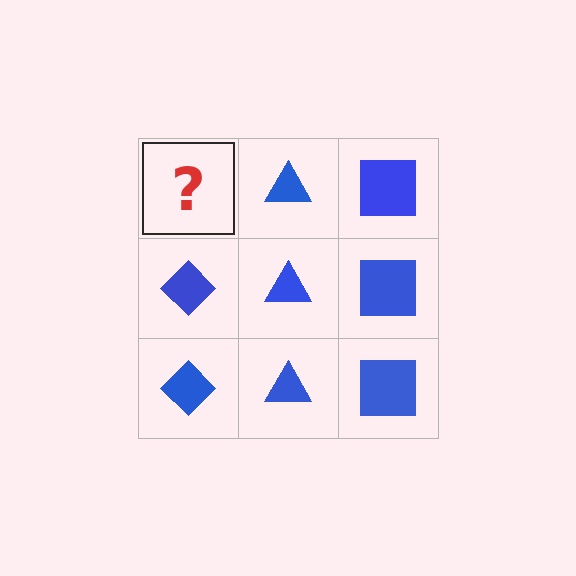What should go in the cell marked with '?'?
The missing cell should contain a blue diamond.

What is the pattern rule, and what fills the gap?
The rule is that each column has a consistent shape. The gap should be filled with a blue diamond.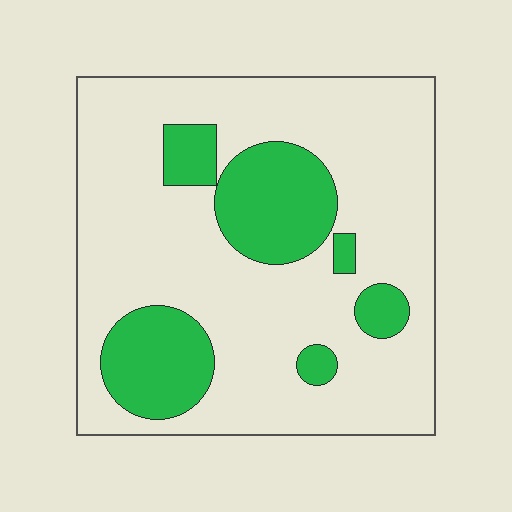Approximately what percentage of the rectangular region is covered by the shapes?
Approximately 25%.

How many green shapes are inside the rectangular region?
6.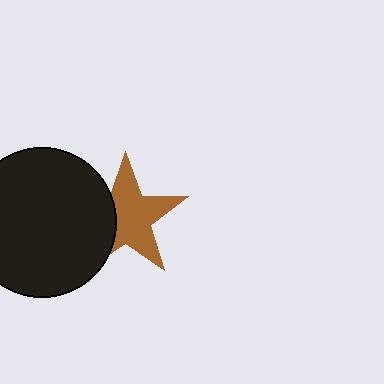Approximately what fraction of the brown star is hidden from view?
Roughly 33% of the brown star is hidden behind the black circle.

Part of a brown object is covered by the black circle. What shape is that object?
It is a star.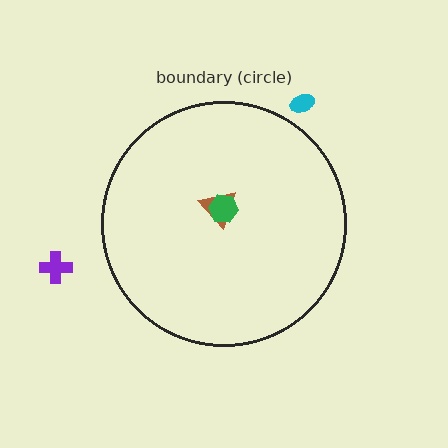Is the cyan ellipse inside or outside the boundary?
Outside.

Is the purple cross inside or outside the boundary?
Outside.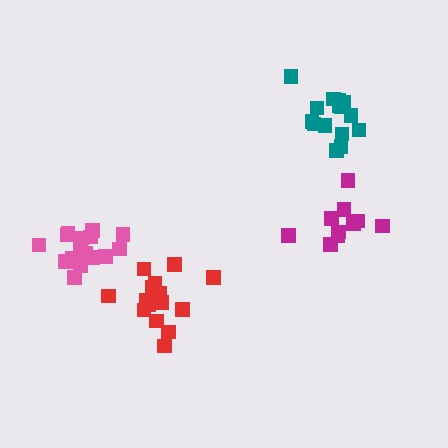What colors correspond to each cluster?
The clusters are colored: red, magenta, teal, pink.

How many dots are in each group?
Group 1: 16 dots, Group 2: 11 dots, Group 3: 15 dots, Group 4: 16 dots (58 total).